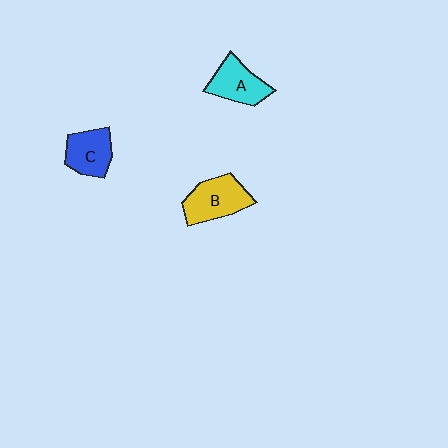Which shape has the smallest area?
Shape C (blue).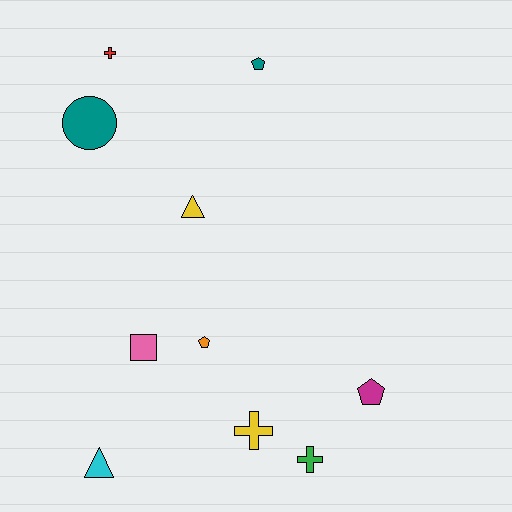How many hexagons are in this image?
There are no hexagons.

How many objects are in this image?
There are 10 objects.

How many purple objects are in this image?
There are no purple objects.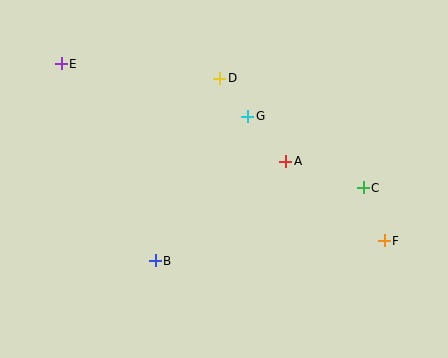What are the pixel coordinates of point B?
Point B is at (155, 261).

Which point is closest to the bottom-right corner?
Point F is closest to the bottom-right corner.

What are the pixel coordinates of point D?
Point D is at (220, 78).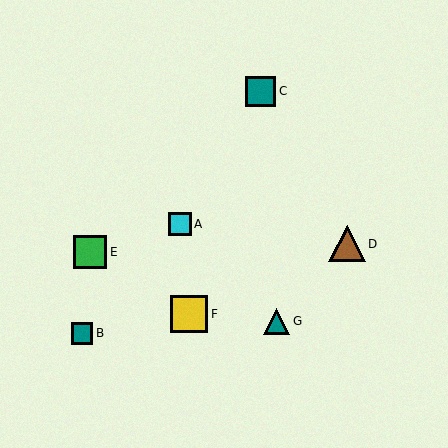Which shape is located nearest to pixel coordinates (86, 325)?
The teal square (labeled B) at (82, 333) is nearest to that location.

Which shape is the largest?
The yellow square (labeled F) is the largest.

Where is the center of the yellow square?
The center of the yellow square is at (189, 314).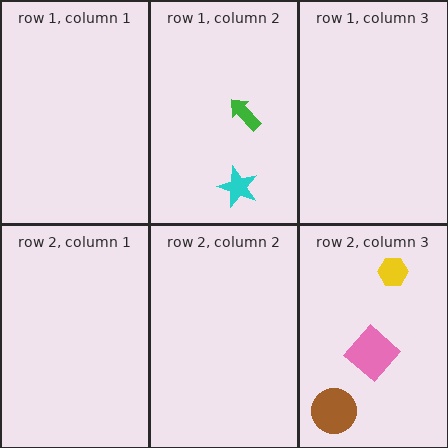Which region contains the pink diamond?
The row 2, column 3 region.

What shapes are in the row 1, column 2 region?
The green arrow, the cyan star.